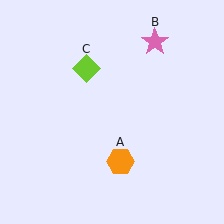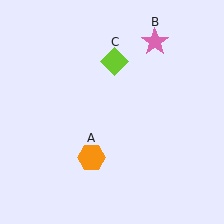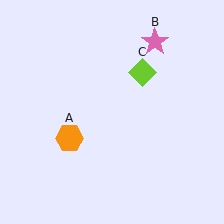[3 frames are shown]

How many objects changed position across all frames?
2 objects changed position: orange hexagon (object A), lime diamond (object C).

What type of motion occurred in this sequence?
The orange hexagon (object A), lime diamond (object C) rotated clockwise around the center of the scene.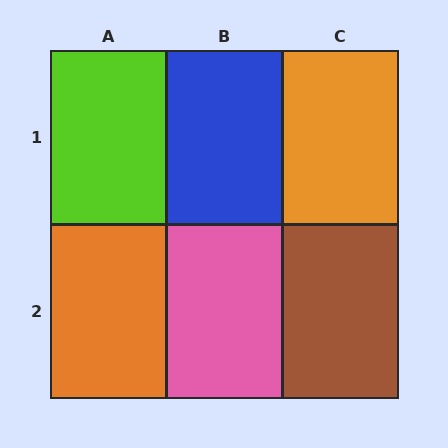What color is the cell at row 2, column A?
Orange.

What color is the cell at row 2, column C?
Brown.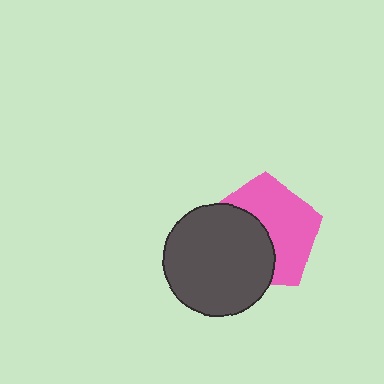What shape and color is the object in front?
The object in front is a dark gray circle.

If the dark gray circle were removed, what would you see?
You would see the complete pink pentagon.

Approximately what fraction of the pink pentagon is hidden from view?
Roughly 45% of the pink pentagon is hidden behind the dark gray circle.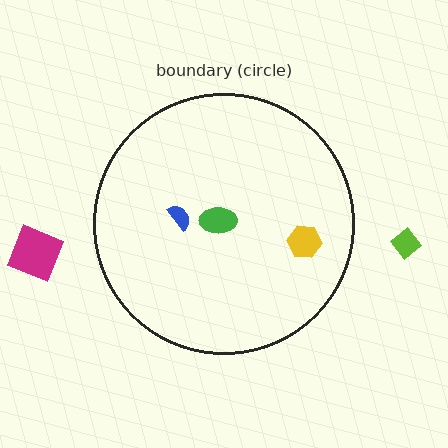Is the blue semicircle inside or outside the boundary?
Inside.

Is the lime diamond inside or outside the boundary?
Outside.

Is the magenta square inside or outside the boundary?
Outside.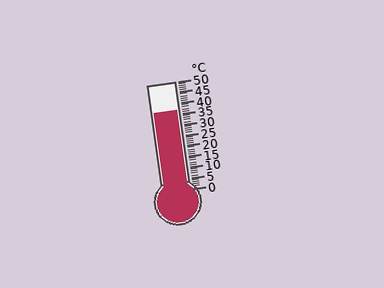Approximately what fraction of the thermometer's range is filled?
The thermometer is filled to approximately 75% of its range.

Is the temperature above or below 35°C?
The temperature is above 35°C.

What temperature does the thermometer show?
The thermometer shows approximately 37°C.